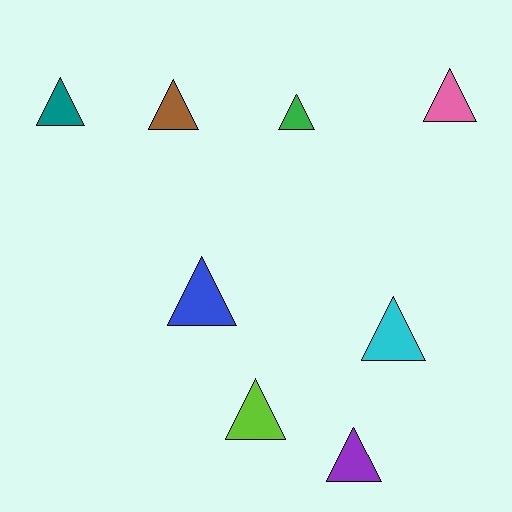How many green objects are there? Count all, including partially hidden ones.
There is 1 green object.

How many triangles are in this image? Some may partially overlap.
There are 8 triangles.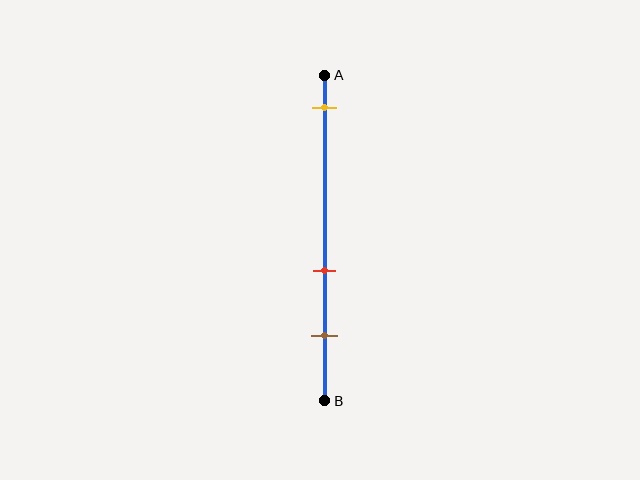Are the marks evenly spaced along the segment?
No, the marks are not evenly spaced.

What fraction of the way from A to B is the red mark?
The red mark is approximately 60% (0.6) of the way from A to B.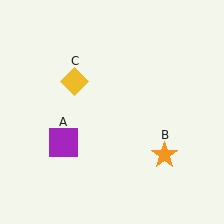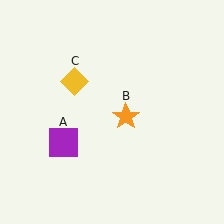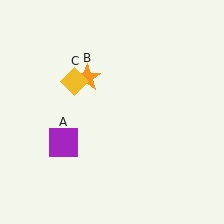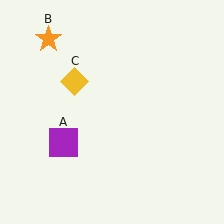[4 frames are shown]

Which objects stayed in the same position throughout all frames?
Purple square (object A) and yellow diamond (object C) remained stationary.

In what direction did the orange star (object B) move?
The orange star (object B) moved up and to the left.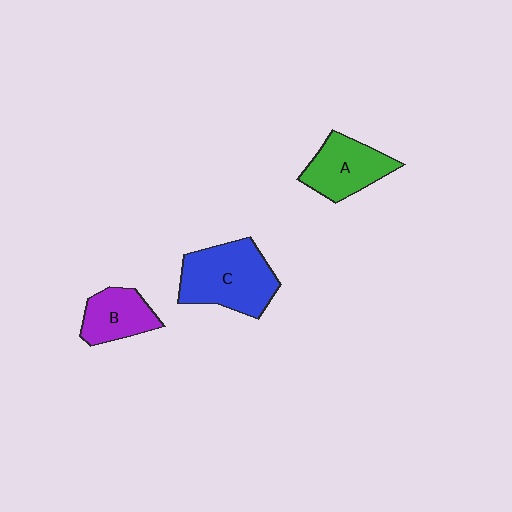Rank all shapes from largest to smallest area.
From largest to smallest: C (blue), A (green), B (purple).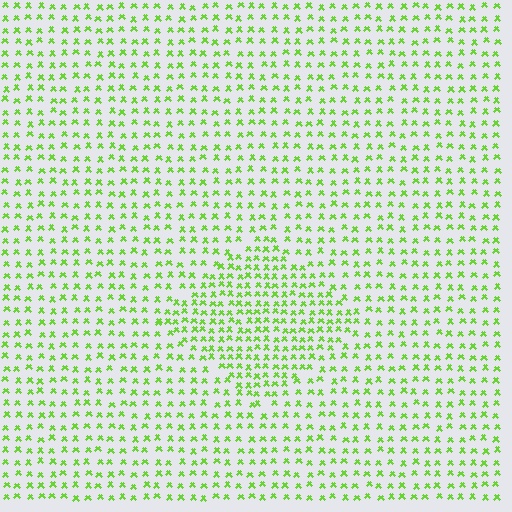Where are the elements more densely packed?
The elements are more densely packed inside the diamond boundary.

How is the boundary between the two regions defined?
The boundary is defined by a change in element density (approximately 1.7x ratio). All elements are the same color, size, and shape.